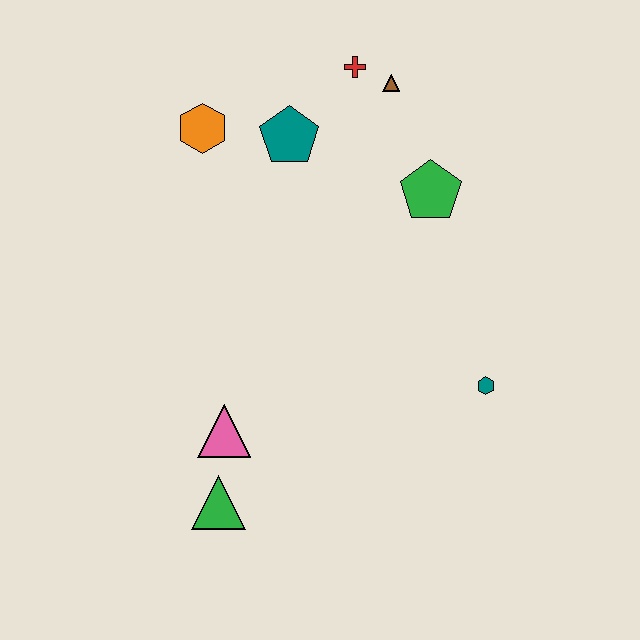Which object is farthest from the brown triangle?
The green triangle is farthest from the brown triangle.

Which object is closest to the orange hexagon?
The teal pentagon is closest to the orange hexagon.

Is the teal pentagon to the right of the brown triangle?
No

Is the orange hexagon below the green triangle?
No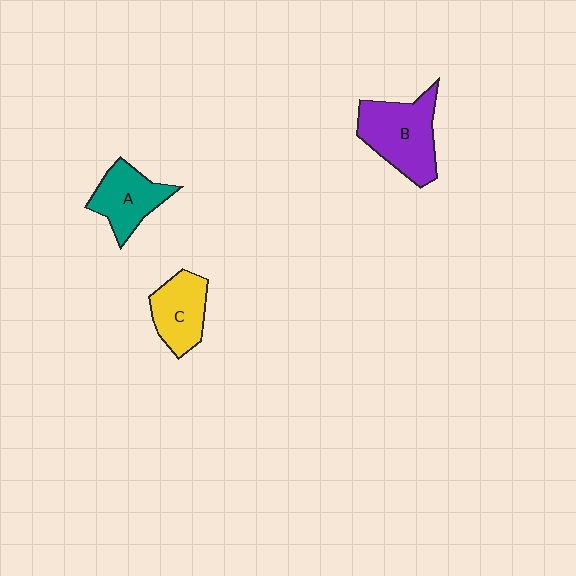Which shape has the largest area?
Shape B (purple).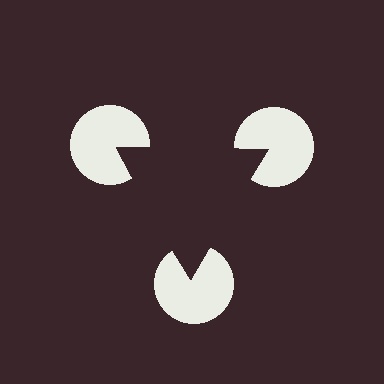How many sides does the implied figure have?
3 sides.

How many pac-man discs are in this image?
There are 3 — one at each vertex of the illusory triangle.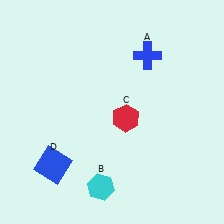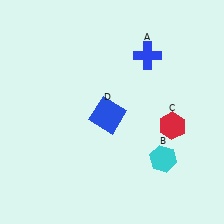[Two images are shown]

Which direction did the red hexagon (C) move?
The red hexagon (C) moved right.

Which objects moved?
The objects that moved are: the cyan hexagon (B), the red hexagon (C), the blue square (D).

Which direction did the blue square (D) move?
The blue square (D) moved right.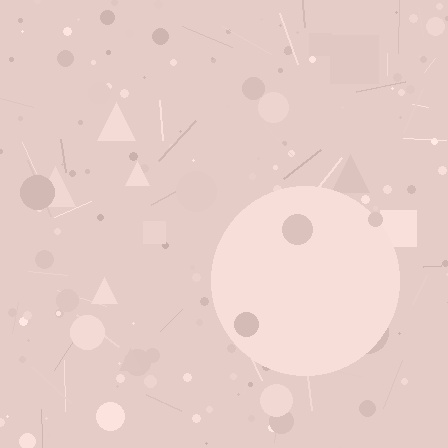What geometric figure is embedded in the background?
A circle is embedded in the background.